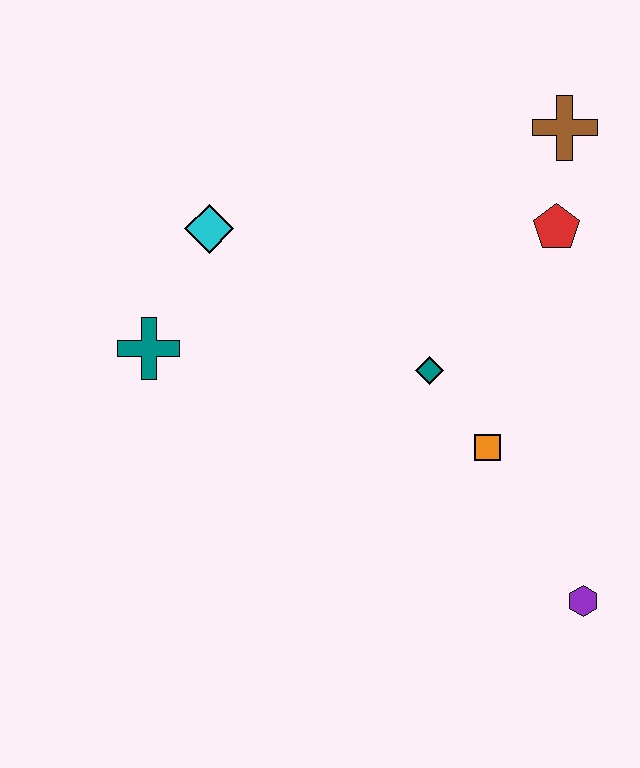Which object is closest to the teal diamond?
The orange square is closest to the teal diamond.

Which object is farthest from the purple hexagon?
The cyan diamond is farthest from the purple hexagon.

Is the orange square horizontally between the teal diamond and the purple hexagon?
Yes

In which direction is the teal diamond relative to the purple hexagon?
The teal diamond is above the purple hexagon.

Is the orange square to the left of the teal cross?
No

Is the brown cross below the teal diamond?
No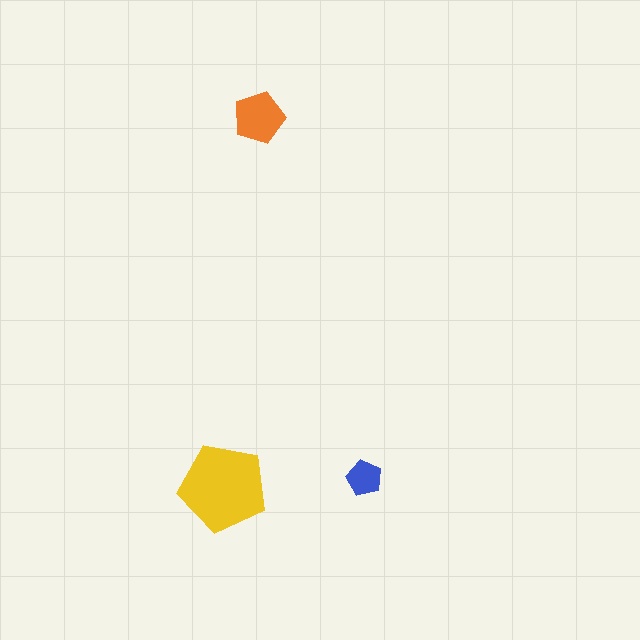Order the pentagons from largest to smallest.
the yellow one, the orange one, the blue one.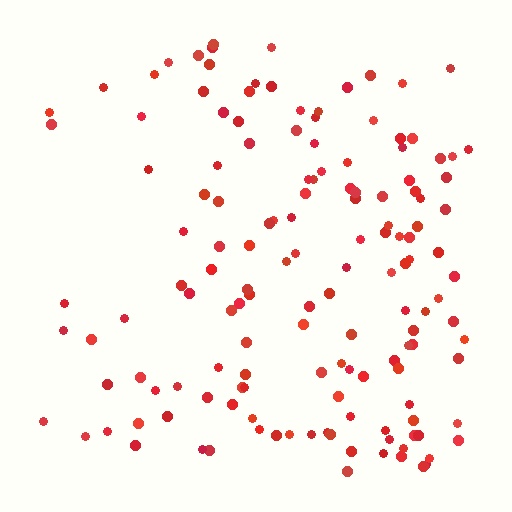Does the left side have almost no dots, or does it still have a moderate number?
Still a moderate number, just noticeably fewer than the right.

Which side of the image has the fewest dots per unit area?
The left.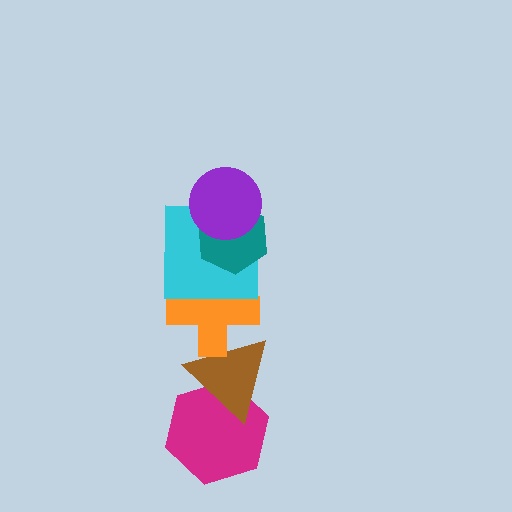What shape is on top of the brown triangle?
The orange cross is on top of the brown triangle.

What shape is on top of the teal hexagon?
The purple circle is on top of the teal hexagon.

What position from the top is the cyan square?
The cyan square is 3rd from the top.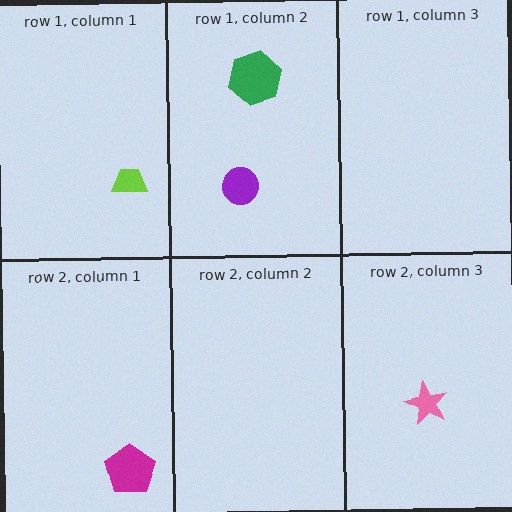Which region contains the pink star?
The row 2, column 3 region.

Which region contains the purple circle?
The row 1, column 2 region.